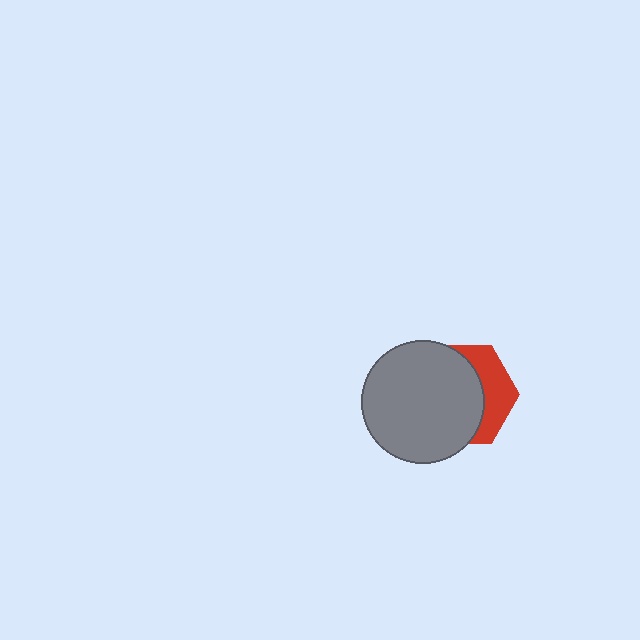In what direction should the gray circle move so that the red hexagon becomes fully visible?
The gray circle should move left. That is the shortest direction to clear the overlap and leave the red hexagon fully visible.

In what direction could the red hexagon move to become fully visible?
The red hexagon could move right. That would shift it out from behind the gray circle entirely.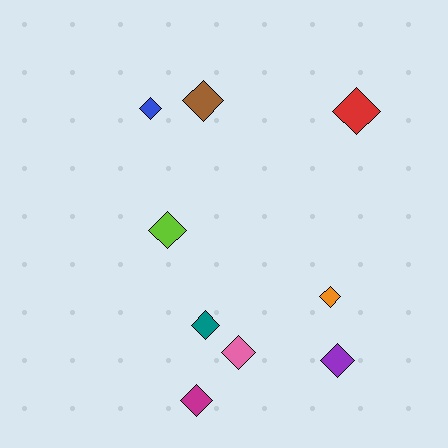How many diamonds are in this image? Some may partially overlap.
There are 9 diamonds.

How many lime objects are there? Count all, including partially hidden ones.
There is 1 lime object.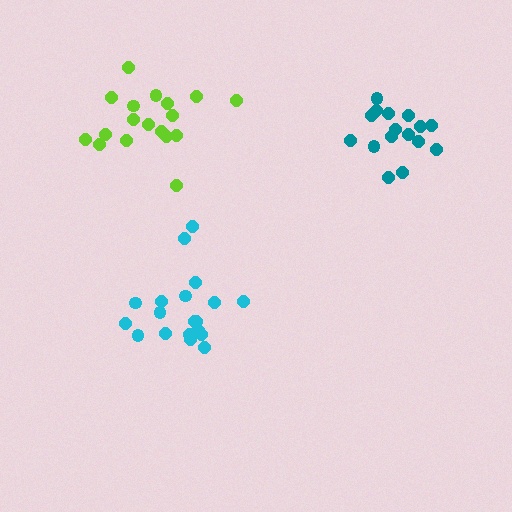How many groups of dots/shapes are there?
There are 3 groups.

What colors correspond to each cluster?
The clusters are colored: lime, cyan, teal.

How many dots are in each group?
Group 1: 18 dots, Group 2: 20 dots, Group 3: 16 dots (54 total).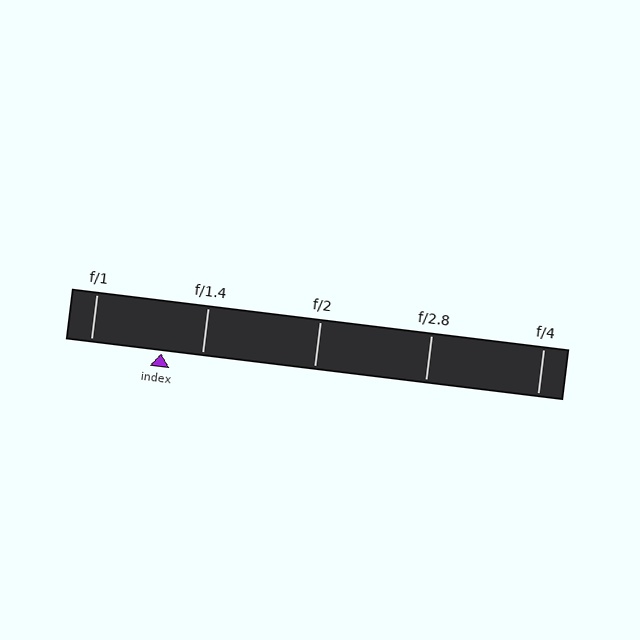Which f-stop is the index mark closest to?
The index mark is closest to f/1.4.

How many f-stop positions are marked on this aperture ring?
There are 5 f-stop positions marked.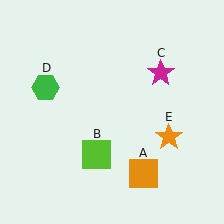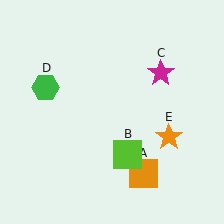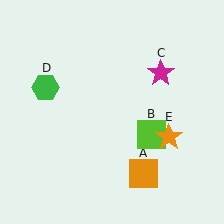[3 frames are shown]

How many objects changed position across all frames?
1 object changed position: lime square (object B).